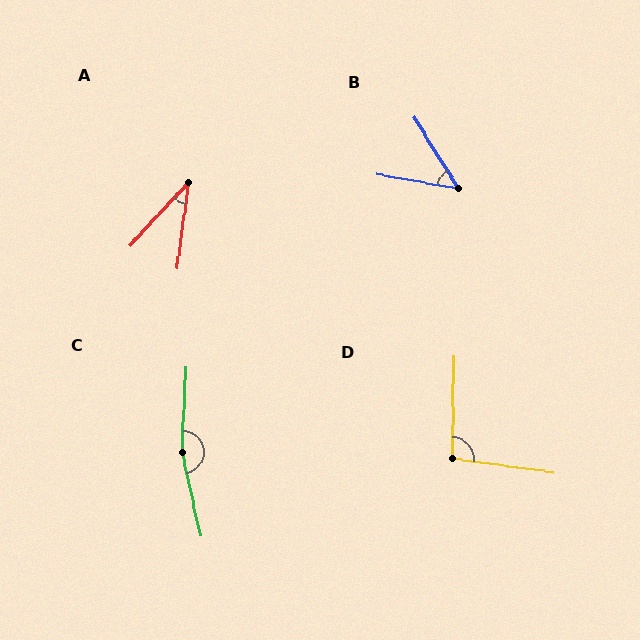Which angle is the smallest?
A, at approximately 35 degrees.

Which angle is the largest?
C, at approximately 166 degrees.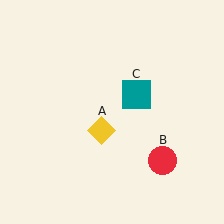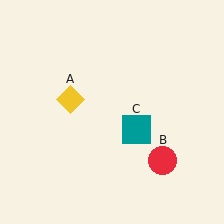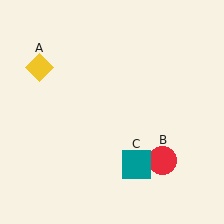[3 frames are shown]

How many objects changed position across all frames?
2 objects changed position: yellow diamond (object A), teal square (object C).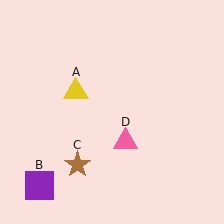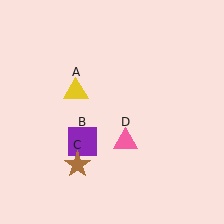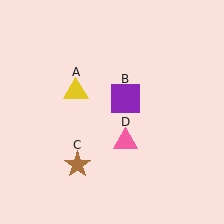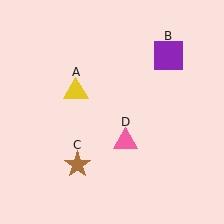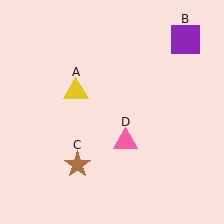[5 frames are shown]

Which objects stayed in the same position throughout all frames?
Yellow triangle (object A) and brown star (object C) and pink triangle (object D) remained stationary.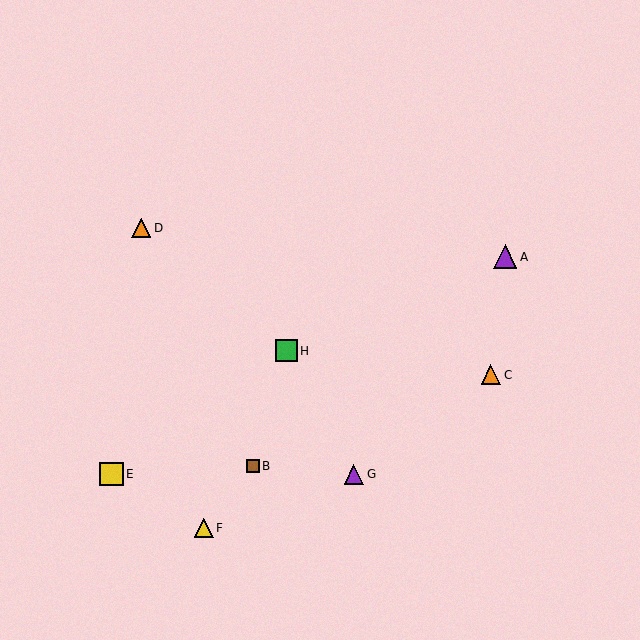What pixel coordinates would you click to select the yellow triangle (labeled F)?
Click at (204, 528) to select the yellow triangle F.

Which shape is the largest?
The yellow square (labeled E) is the largest.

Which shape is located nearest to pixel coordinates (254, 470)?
The brown square (labeled B) at (253, 466) is nearest to that location.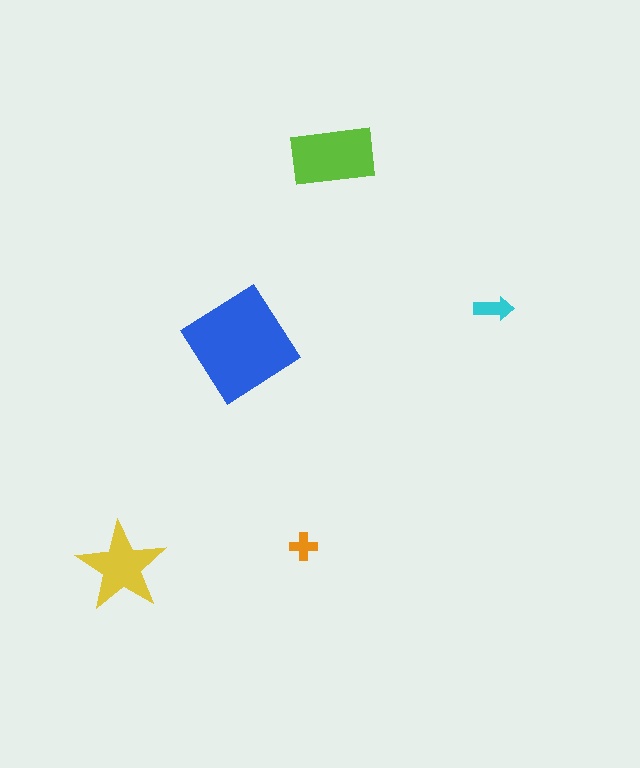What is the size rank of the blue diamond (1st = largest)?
1st.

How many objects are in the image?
There are 5 objects in the image.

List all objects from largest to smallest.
The blue diamond, the lime rectangle, the yellow star, the cyan arrow, the orange cross.